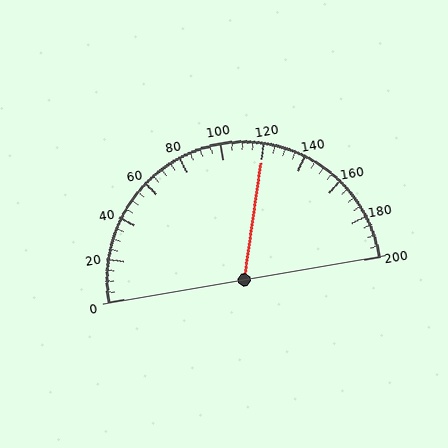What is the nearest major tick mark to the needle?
The nearest major tick mark is 120.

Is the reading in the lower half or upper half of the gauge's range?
The reading is in the upper half of the range (0 to 200).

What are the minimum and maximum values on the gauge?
The gauge ranges from 0 to 200.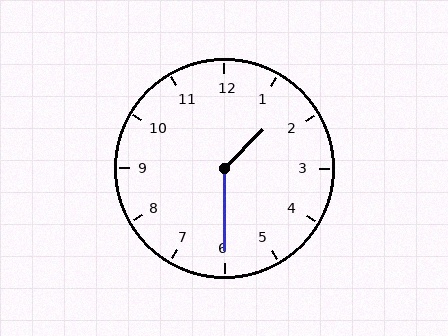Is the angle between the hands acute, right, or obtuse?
It is obtuse.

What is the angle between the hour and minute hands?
Approximately 135 degrees.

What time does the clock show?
1:30.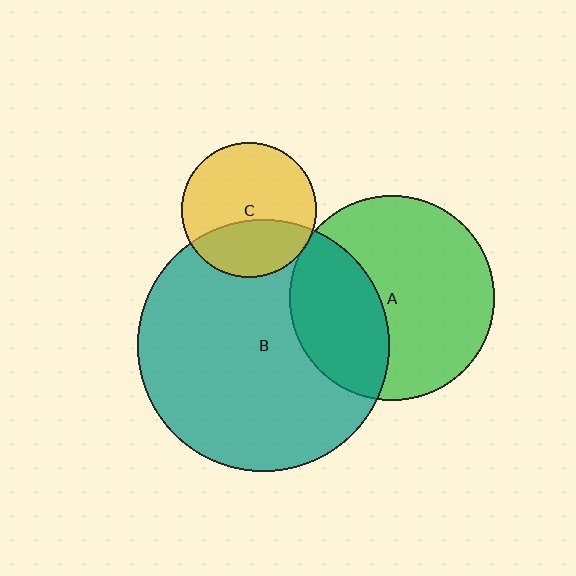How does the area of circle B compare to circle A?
Approximately 1.5 times.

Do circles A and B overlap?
Yes.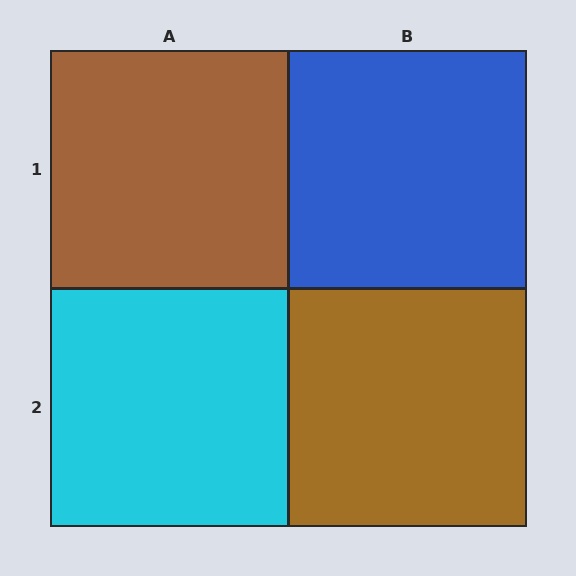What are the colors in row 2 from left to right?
Cyan, brown.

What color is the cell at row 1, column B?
Blue.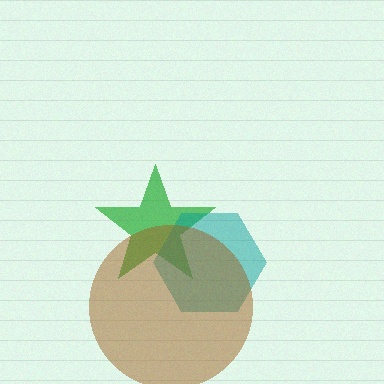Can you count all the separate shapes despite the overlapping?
Yes, there are 3 separate shapes.